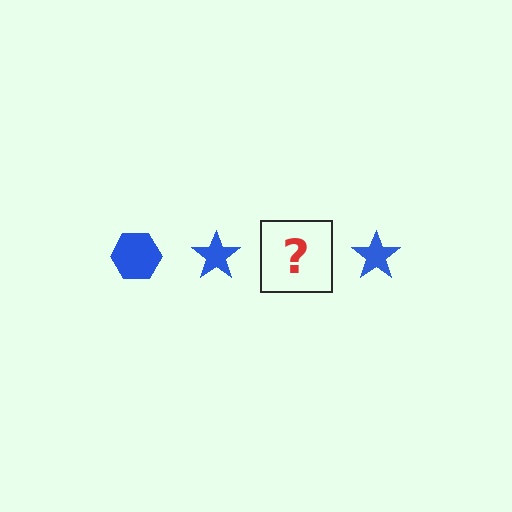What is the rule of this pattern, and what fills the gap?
The rule is that the pattern cycles through hexagon, star shapes in blue. The gap should be filled with a blue hexagon.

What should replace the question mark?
The question mark should be replaced with a blue hexagon.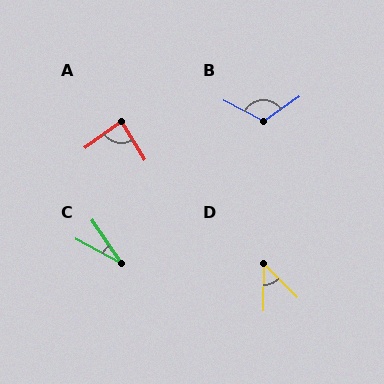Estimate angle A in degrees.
Approximately 84 degrees.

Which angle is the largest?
B, at approximately 117 degrees.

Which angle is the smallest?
C, at approximately 27 degrees.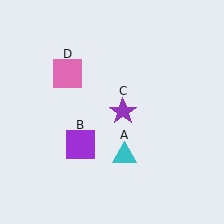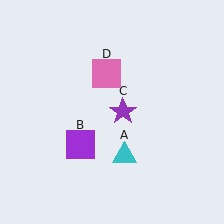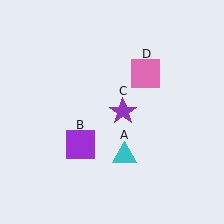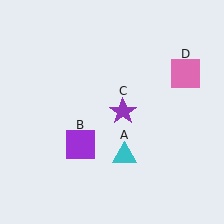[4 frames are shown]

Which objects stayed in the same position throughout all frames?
Cyan triangle (object A) and purple square (object B) and purple star (object C) remained stationary.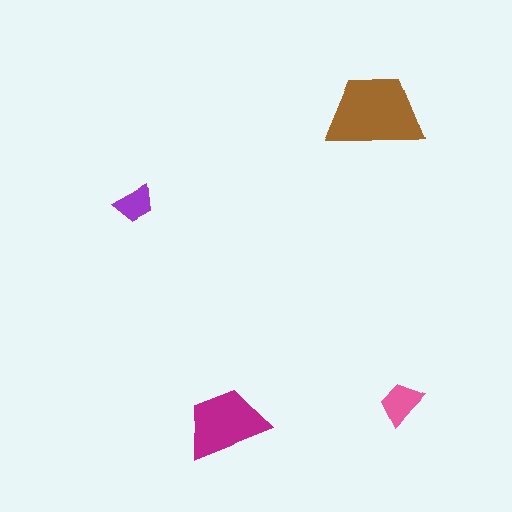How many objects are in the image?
There are 4 objects in the image.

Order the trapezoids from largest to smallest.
the brown one, the magenta one, the pink one, the purple one.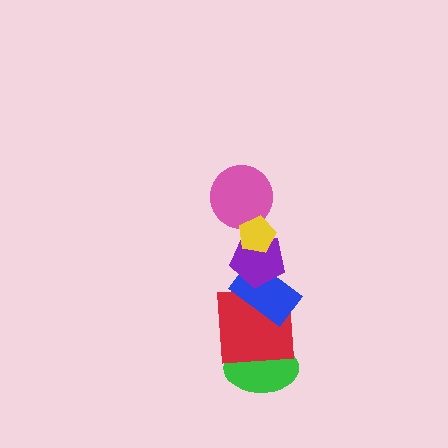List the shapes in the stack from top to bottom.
From top to bottom: the yellow pentagon, the pink circle, the purple pentagon, the blue rectangle, the red square, the green ellipse.